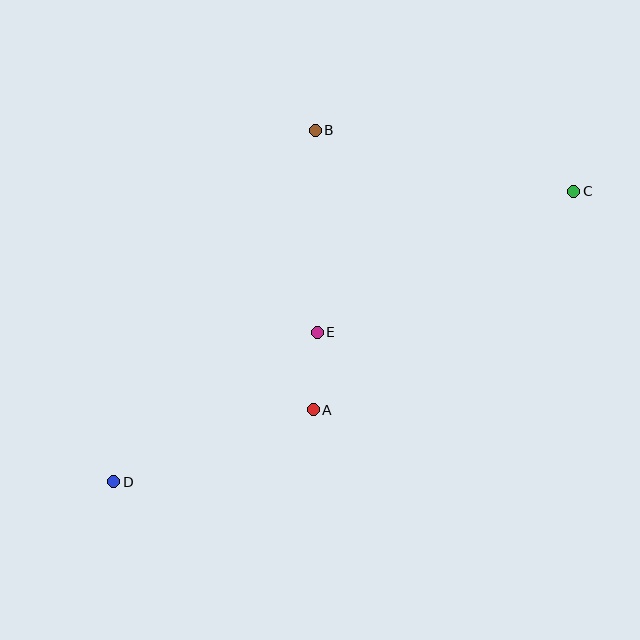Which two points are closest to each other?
Points A and E are closest to each other.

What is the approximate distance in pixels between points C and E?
The distance between C and E is approximately 293 pixels.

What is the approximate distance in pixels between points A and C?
The distance between A and C is approximately 340 pixels.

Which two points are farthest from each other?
Points C and D are farthest from each other.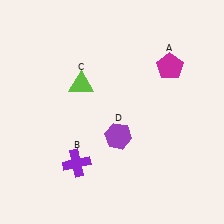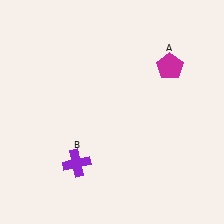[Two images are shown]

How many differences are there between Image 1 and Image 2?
There are 2 differences between the two images.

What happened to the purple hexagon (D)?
The purple hexagon (D) was removed in Image 2. It was in the bottom-right area of Image 1.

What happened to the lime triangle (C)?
The lime triangle (C) was removed in Image 2. It was in the top-left area of Image 1.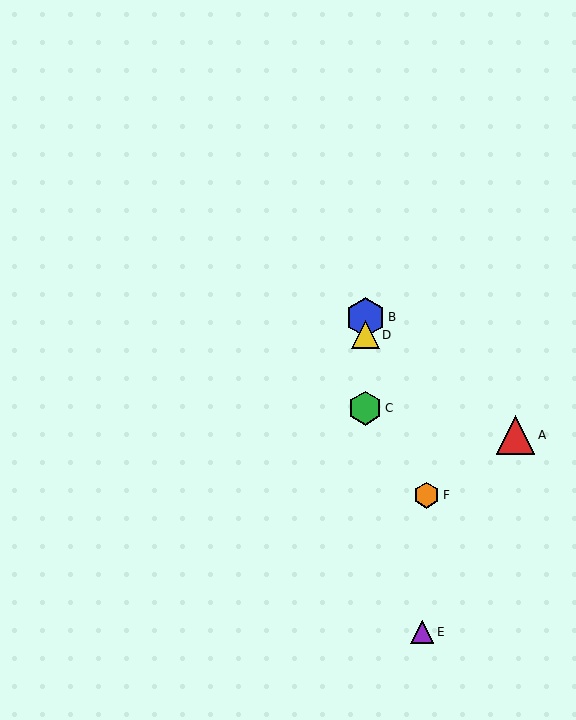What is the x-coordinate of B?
Object B is at x≈365.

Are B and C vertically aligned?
Yes, both are at x≈365.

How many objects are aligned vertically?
3 objects (B, C, D) are aligned vertically.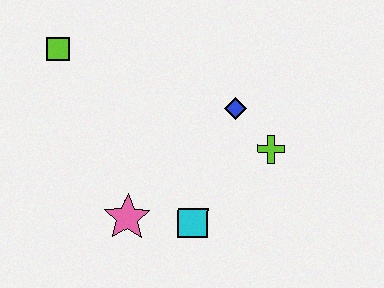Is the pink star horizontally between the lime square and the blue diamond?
Yes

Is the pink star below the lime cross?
Yes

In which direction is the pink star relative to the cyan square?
The pink star is to the left of the cyan square.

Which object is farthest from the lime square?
The lime cross is farthest from the lime square.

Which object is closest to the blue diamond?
The lime cross is closest to the blue diamond.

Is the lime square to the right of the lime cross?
No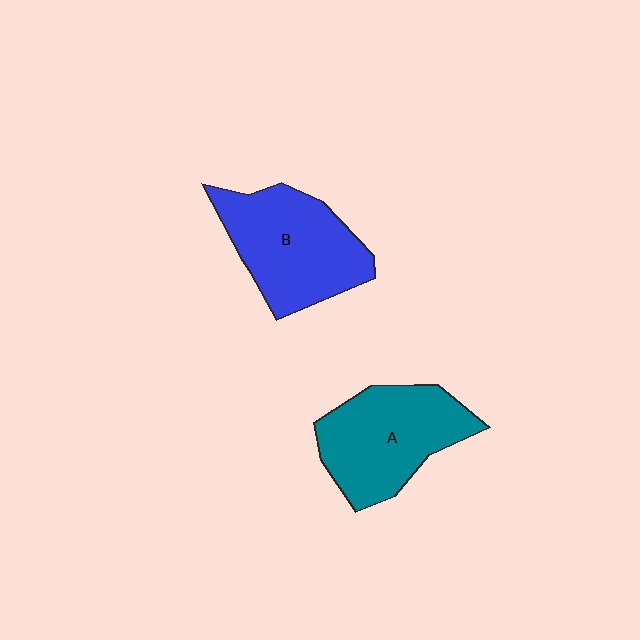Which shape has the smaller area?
Shape A (teal).